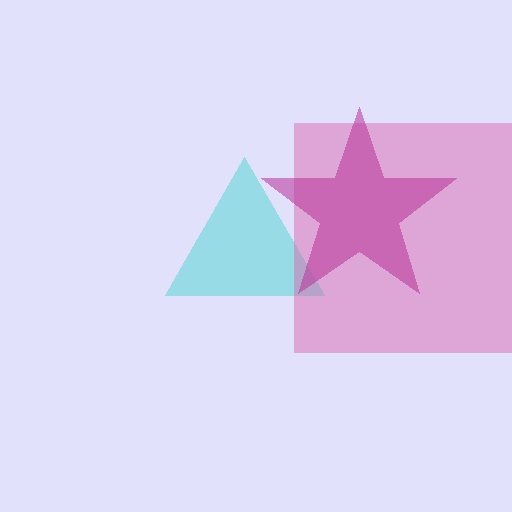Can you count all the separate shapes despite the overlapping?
Yes, there are 3 separate shapes.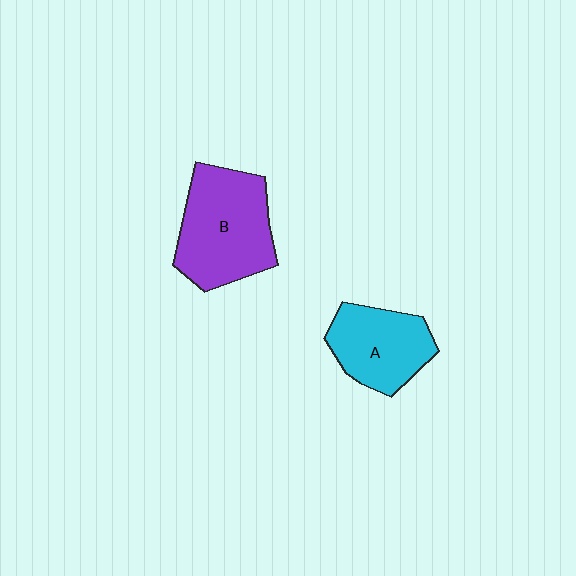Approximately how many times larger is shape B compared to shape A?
Approximately 1.4 times.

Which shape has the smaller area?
Shape A (cyan).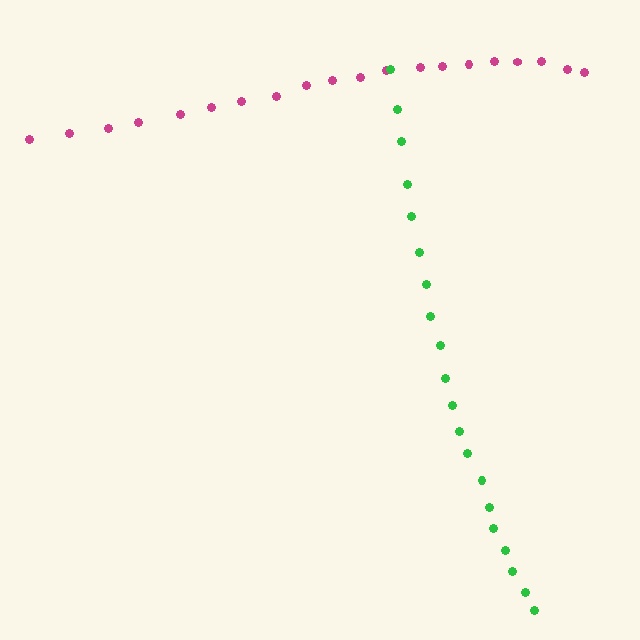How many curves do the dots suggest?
There are 2 distinct paths.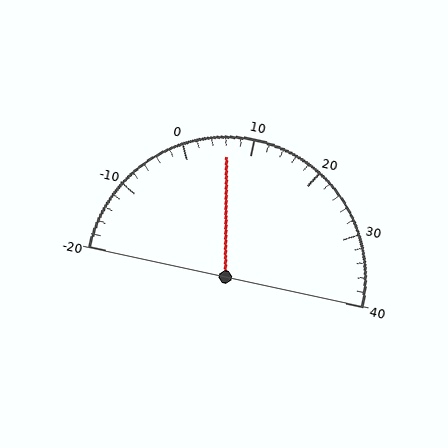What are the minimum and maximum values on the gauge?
The gauge ranges from -20 to 40.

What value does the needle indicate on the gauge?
The needle indicates approximately 6.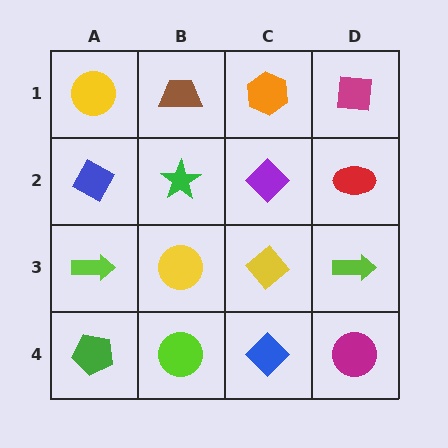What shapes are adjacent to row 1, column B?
A green star (row 2, column B), a yellow circle (row 1, column A), an orange hexagon (row 1, column C).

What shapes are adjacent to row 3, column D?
A red ellipse (row 2, column D), a magenta circle (row 4, column D), a yellow diamond (row 3, column C).